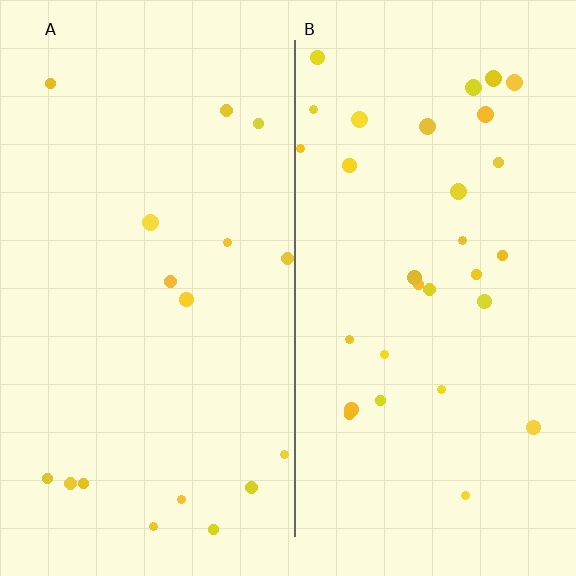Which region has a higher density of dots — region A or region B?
B (the right).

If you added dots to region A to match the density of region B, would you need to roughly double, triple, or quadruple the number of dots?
Approximately double.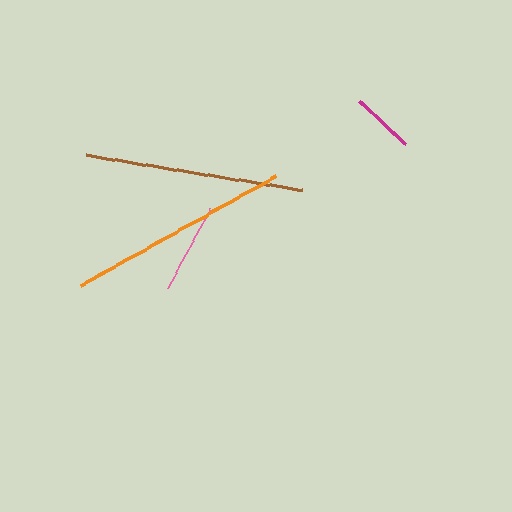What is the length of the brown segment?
The brown segment is approximately 219 pixels long.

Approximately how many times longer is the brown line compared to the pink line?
The brown line is approximately 2.4 times the length of the pink line.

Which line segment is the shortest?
The magenta line is the shortest at approximately 64 pixels.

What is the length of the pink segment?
The pink segment is approximately 90 pixels long.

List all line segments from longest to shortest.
From longest to shortest: orange, brown, pink, magenta.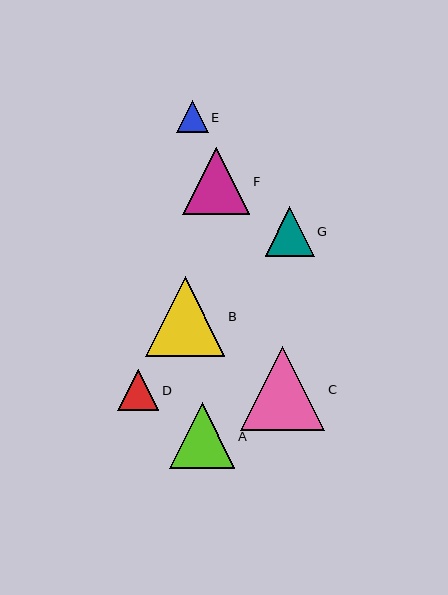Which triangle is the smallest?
Triangle E is the smallest with a size of approximately 32 pixels.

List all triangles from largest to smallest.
From largest to smallest: C, B, F, A, G, D, E.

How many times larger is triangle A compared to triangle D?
Triangle A is approximately 1.6 times the size of triangle D.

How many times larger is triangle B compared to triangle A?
Triangle B is approximately 1.2 times the size of triangle A.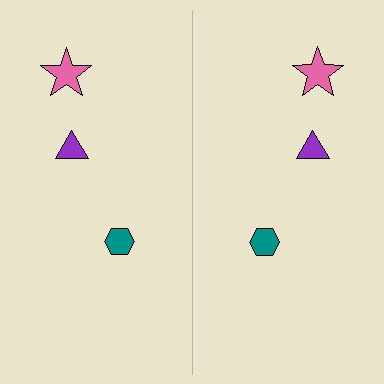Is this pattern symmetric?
Yes, this pattern has bilateral (reflection) symmetry.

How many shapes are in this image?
There are 6 shapes in this image.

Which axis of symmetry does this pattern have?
The pattern has a vertical axis of symmetry running through the center of the image.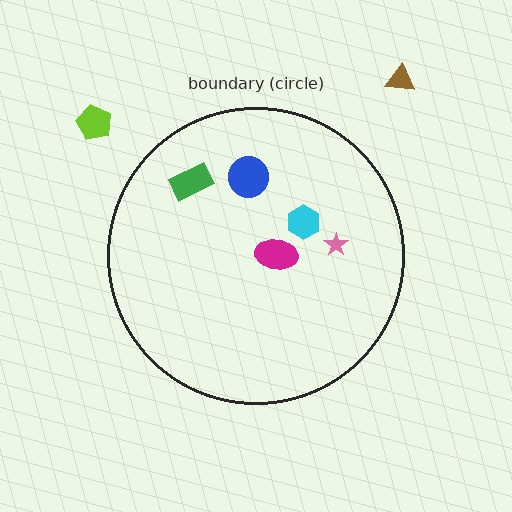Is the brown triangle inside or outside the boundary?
Outside.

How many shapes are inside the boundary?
5 inside, 2 outside.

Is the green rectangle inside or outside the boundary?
Inside.